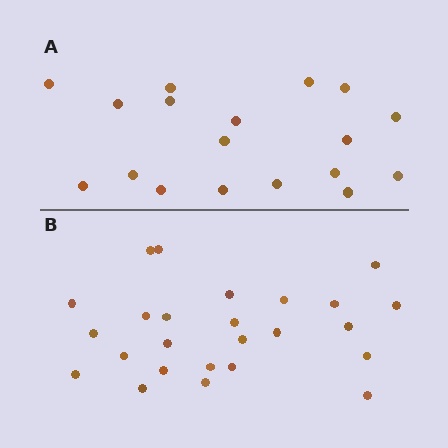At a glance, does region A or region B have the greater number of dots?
Region B (the bottom region) has more dots.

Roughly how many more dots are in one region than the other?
Region B has roughly 8 or so more dots than region A.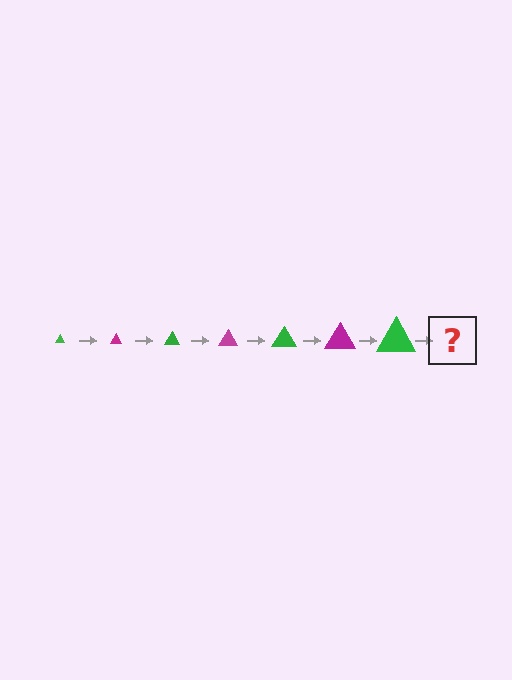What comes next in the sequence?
The next element should be a magenta triangle, larger than the previous one.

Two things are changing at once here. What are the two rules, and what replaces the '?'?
The two rules are that the triangle grows larger each step and the color cycles through green and magenta. The '?' should be a magenta triangle, larger than the previous one.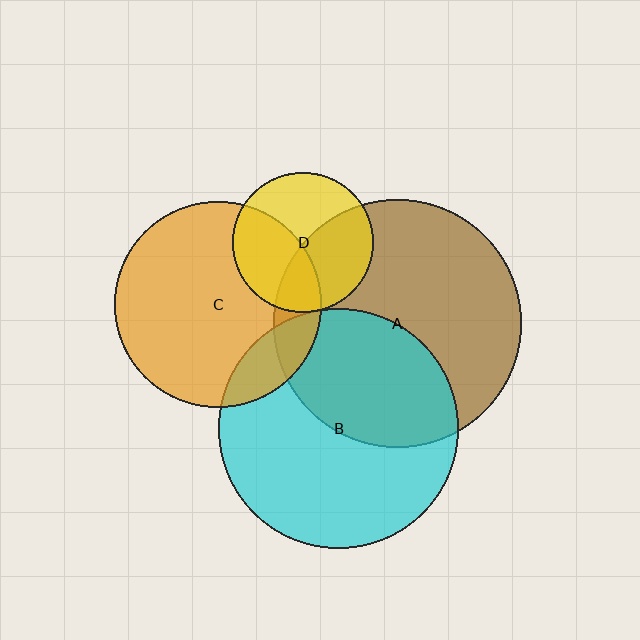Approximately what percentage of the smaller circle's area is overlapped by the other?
Approximately 15%.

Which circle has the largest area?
Circle A (brown).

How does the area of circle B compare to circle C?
Approximately 1.3 times.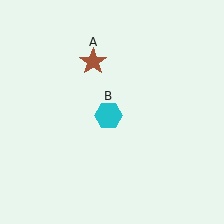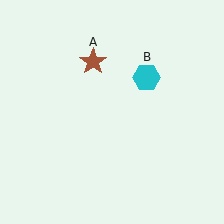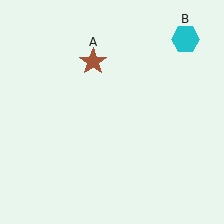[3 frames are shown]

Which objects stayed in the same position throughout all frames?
Brown star (object A) remained stationary.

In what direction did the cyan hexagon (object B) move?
The cyan hexagon (object B) moved up and to the right.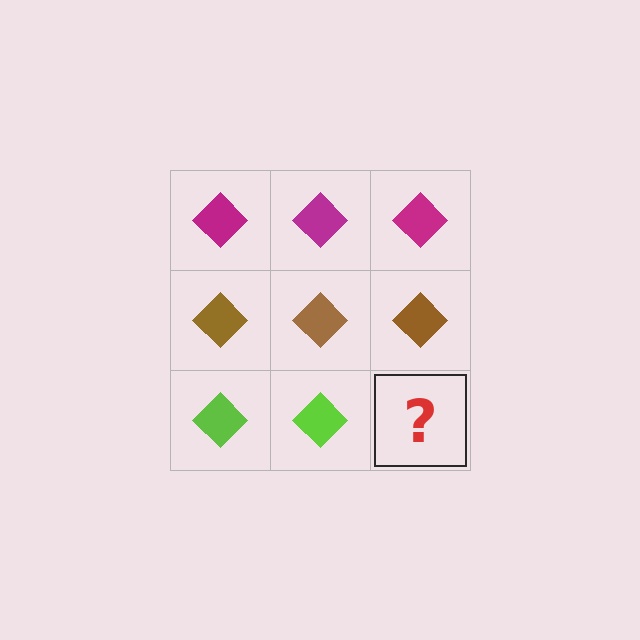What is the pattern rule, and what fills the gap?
The rule is that each row has a consistent color. The gap should be filled with a lime diamond.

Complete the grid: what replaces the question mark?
The question mark should be replaced with a lime diamond.